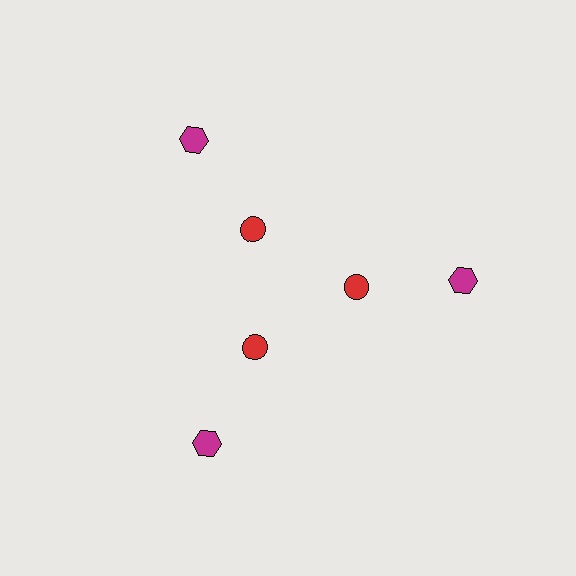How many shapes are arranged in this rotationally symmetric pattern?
There are 6 shapes, arranged in 3 groups of 2.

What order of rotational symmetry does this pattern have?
This pattern has 3-fold rotational symmetry.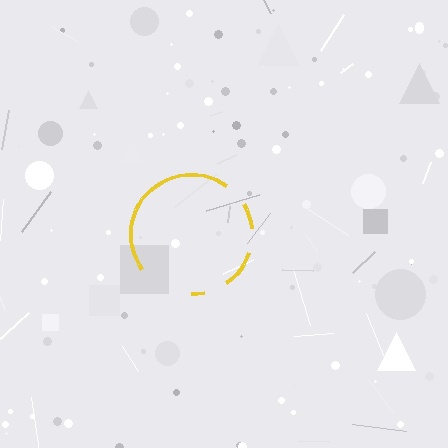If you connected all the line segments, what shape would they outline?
They would outline a circle.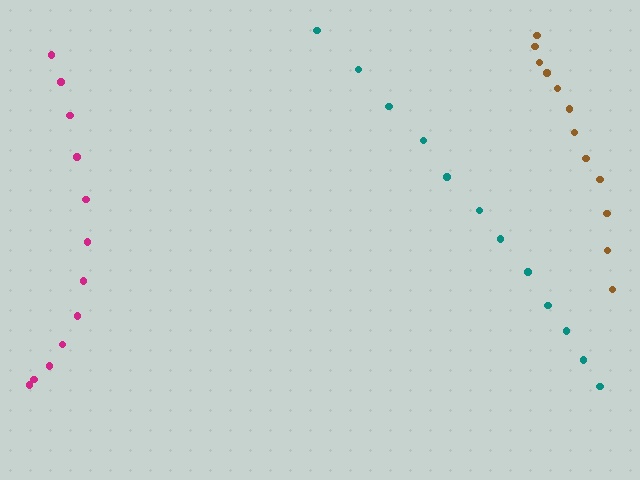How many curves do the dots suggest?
There are 3 distinct paths.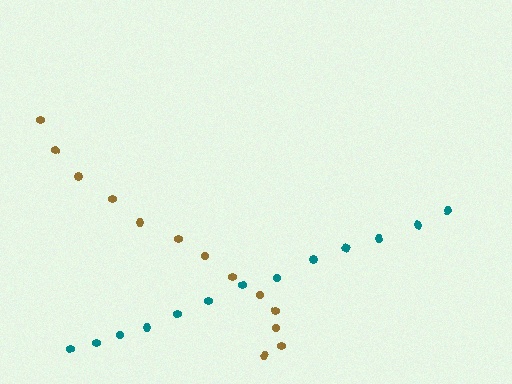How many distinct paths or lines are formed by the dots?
There are 2 distinct paths.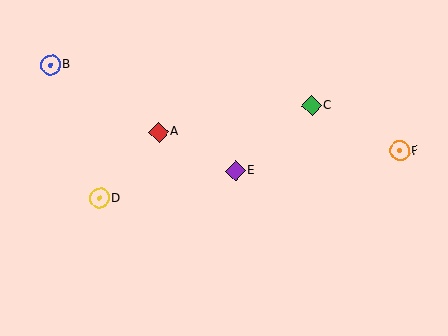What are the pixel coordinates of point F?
Point F is at (400, 151).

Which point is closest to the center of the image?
Point E at (235, 171) is closest to the center.